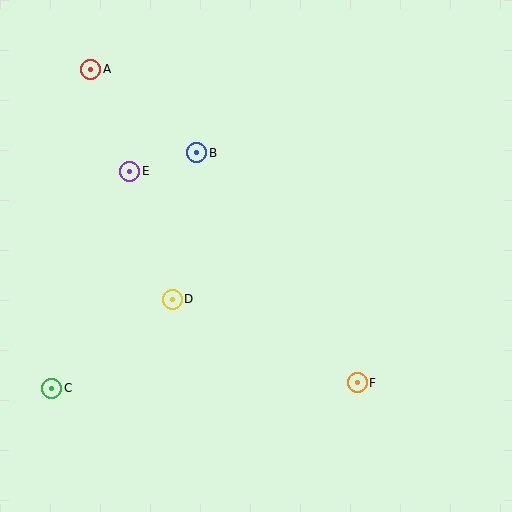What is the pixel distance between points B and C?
The distance between B and C is 277 pixels.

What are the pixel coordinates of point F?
Point F is at (357, 383).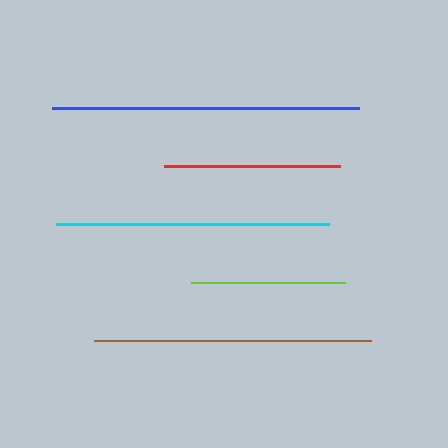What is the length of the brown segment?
The brown segment is approximately 277 pixels long.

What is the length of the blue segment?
The blue segment is approximately 307 pixels long.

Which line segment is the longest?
The blue line is the longest at approximately 307 pixels.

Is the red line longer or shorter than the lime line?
The red line is longer than the lime line.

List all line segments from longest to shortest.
From longest to shortest: blue, brown, cyan, red, lime.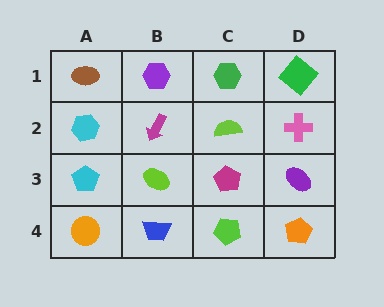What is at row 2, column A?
A cyan hexagon.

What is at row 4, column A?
An orange circle.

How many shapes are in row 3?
4 shapes.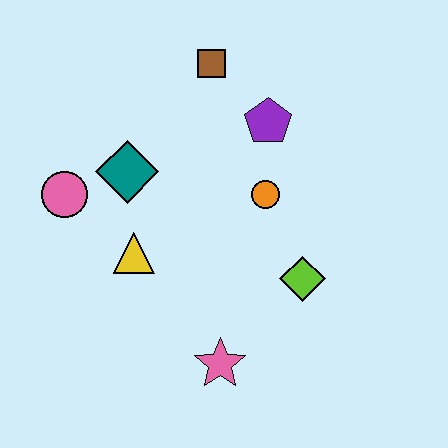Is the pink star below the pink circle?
Yes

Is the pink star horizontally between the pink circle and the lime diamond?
Yes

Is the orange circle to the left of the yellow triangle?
No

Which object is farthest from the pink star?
The brown square is farthest from the pink star.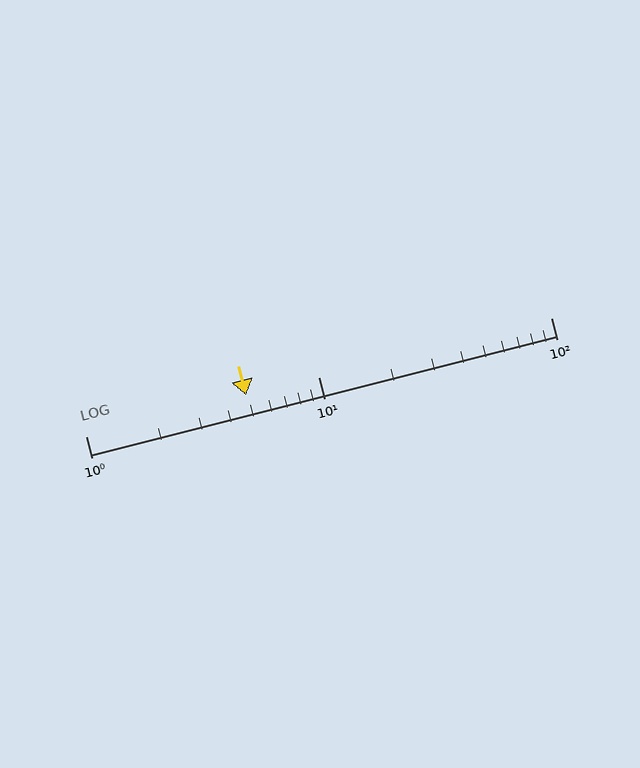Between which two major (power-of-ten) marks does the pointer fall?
The pointer is between 1 and 10.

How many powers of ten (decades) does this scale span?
The scale spans 2 decades, from 1 to 100.